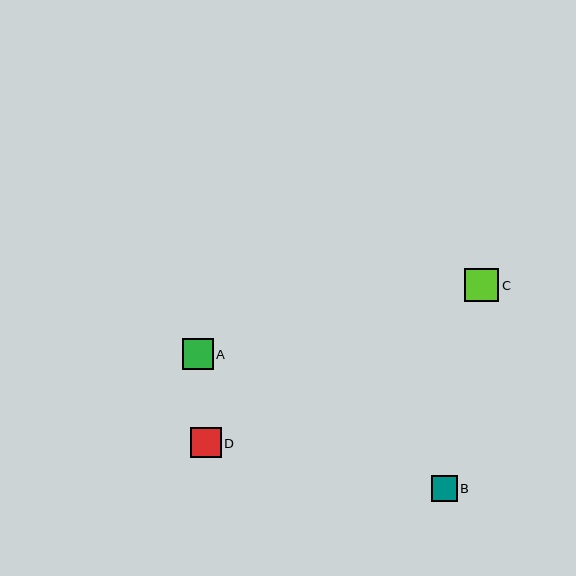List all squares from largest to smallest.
From largest to smallest: C, A, D, B.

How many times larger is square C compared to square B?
Square C is approximately 1.3 times the size of square B.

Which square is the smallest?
Square B is the smallest with a size of approximately 26 pixels.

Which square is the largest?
Square C is the largest with a size of approximately 34 pixels.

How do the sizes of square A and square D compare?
Square A and square D are approximately the same size.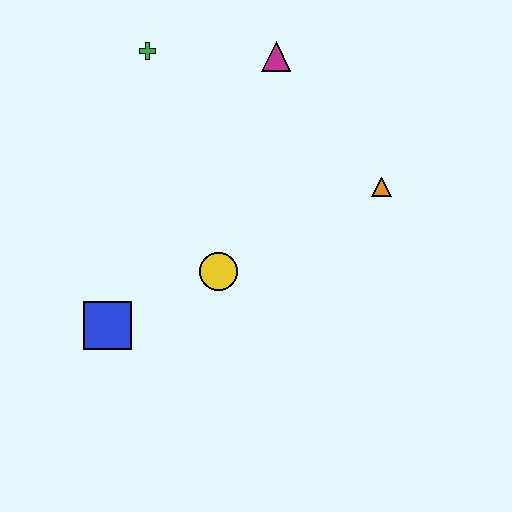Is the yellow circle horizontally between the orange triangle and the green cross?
Yes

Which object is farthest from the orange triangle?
The blue square is farthest from the orange triangle.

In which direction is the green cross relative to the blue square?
The green cross is above the blue square.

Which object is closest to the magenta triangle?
The green cross is closest to the magenta triangle.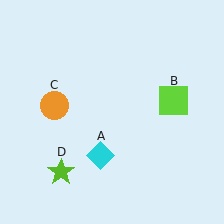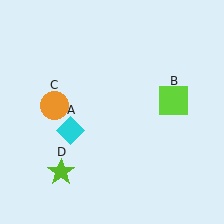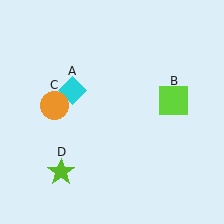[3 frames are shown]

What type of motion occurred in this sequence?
The cyan diamond (object A) rotated clockwise around the center of the scene.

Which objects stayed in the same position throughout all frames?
Lime square (object B) and orange circle (object C) and lime star (object D) remained stationary.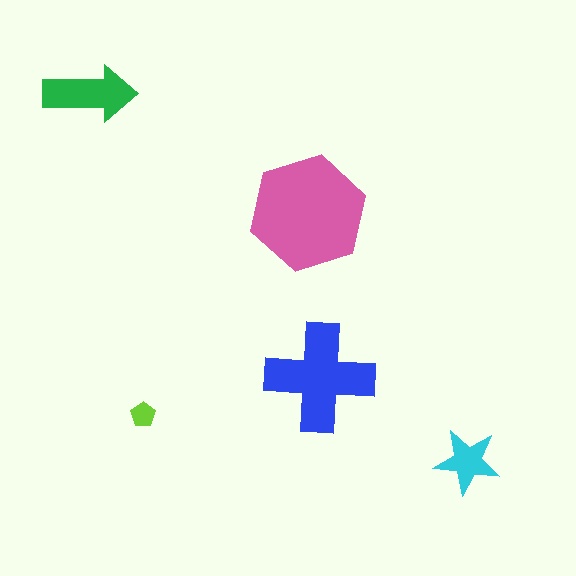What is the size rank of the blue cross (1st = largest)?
2nd.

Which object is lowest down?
The cyan star is bottommost.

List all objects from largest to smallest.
The pink hexagon, the blue cross, the green arrow, the cyan star, the lime pentagon.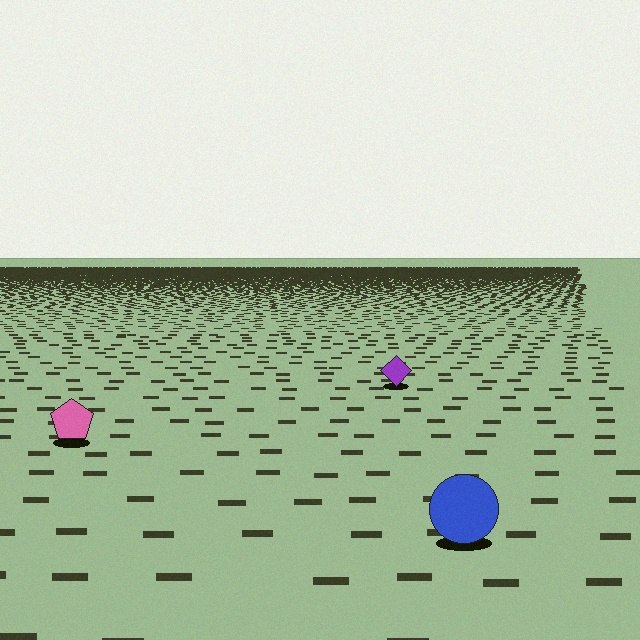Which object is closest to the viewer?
The blue circle is closest. The texture marks near it are larger and more spread out.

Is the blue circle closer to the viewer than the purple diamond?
Yes. The blue circle is closer — you can tell from the texture gradient: the ground texture is coarser near it.